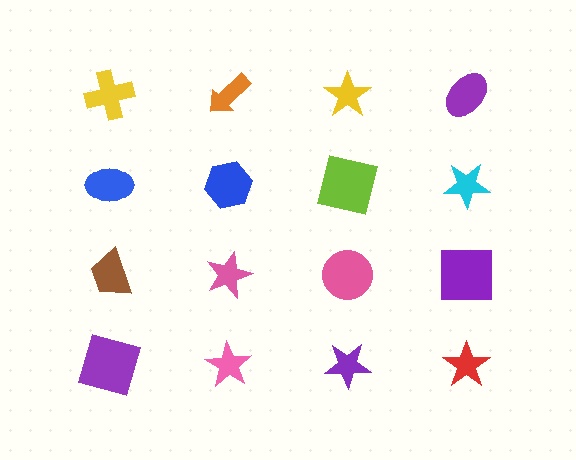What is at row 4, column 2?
A pink star.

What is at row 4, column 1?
A purple square.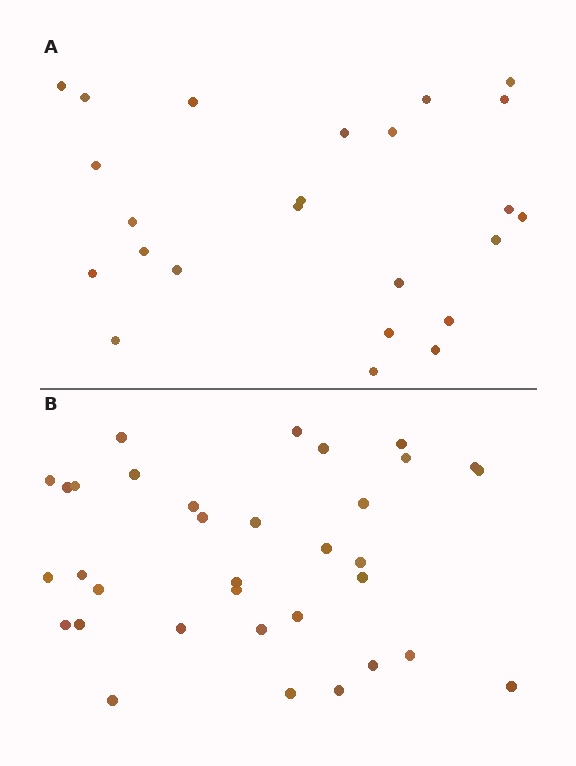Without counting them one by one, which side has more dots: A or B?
Region B (the bottom region) has more dots.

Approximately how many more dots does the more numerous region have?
Region B has roughly 10 or so more dots than region A.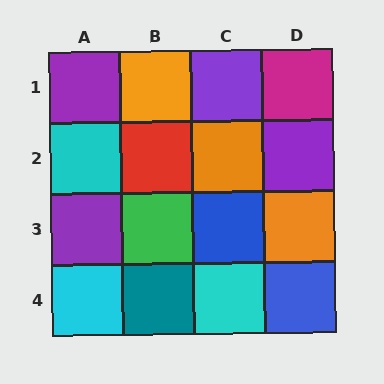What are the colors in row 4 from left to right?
Cyan, teal, cyan, blue.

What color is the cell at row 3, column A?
Purple.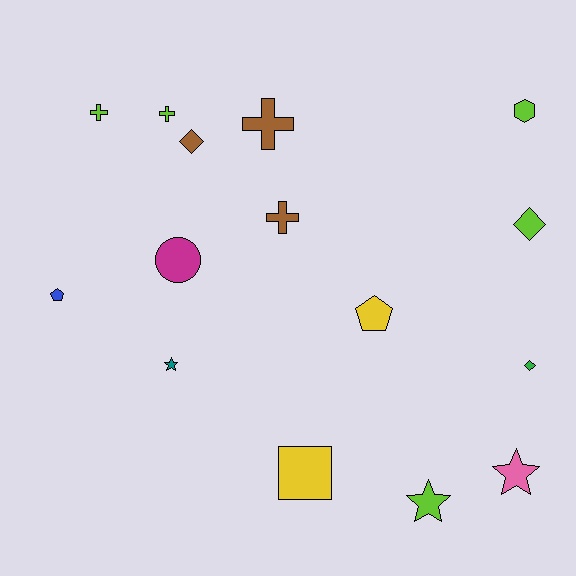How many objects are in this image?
There are 15 objects.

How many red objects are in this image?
There are no red objects.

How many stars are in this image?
There are 3 stars.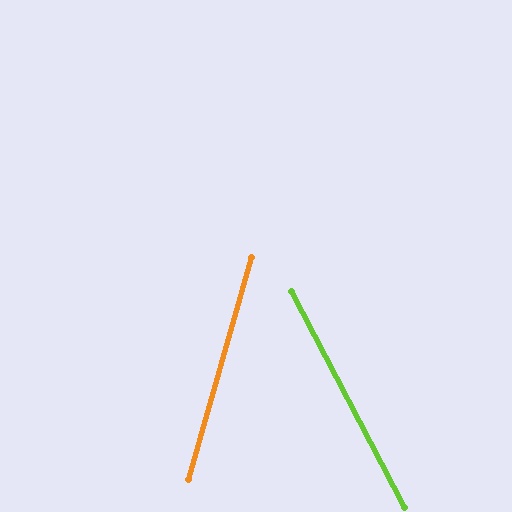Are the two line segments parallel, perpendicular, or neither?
Neither parallel nor perpendicular — they differ by about 43°.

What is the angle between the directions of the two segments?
Approximately 43 degrees.